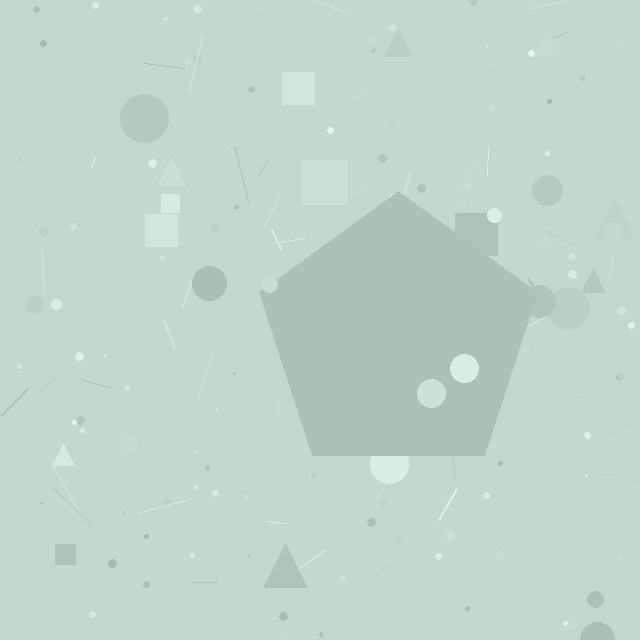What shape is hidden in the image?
A pentagon is hidden in the image.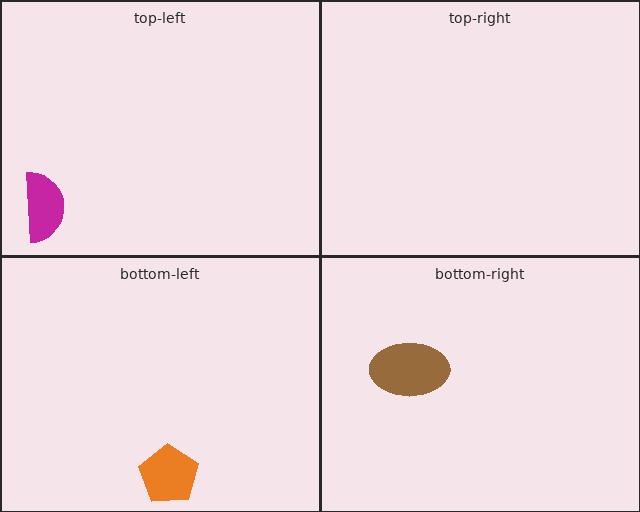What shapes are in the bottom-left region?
The orange pentagon.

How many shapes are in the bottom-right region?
1.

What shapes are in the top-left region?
The magenta semicircle.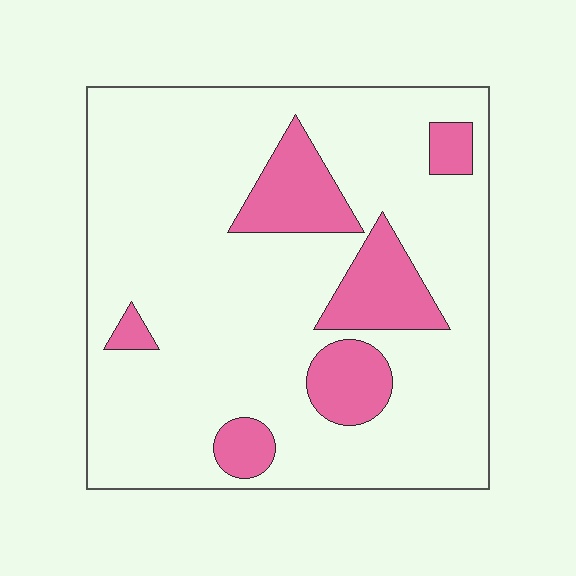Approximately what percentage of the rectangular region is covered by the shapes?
Approximately 20%.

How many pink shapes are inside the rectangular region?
6.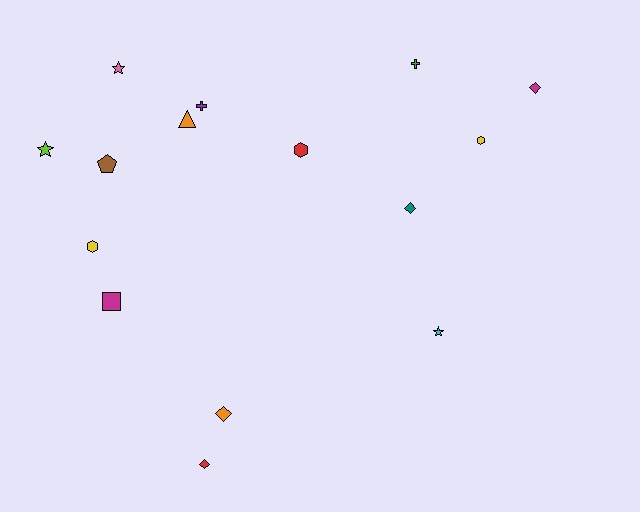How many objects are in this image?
There are 15 objects.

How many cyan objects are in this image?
There is 1 cyan object.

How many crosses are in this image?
There are 2 crosses.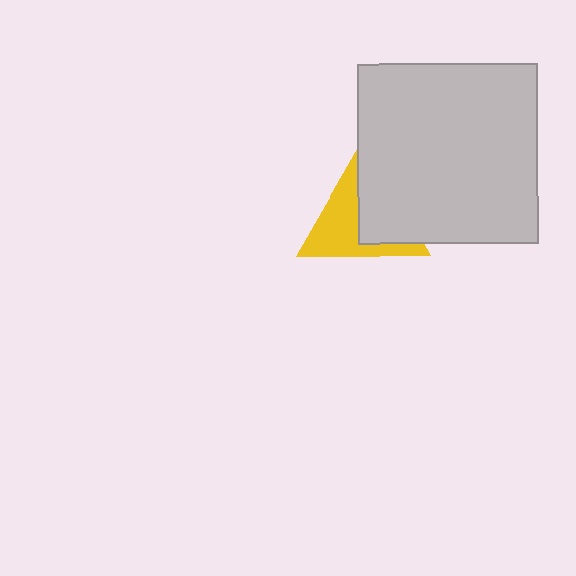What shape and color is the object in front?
The object in front is a light gray square.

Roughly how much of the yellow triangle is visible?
About half of it is visible (roughly 52%).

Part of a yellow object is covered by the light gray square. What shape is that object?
It is a triangle.